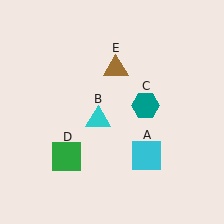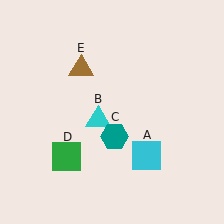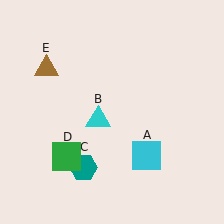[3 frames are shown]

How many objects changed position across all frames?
2 objects changed position: teal hexagon (object C), brown triangle (object E).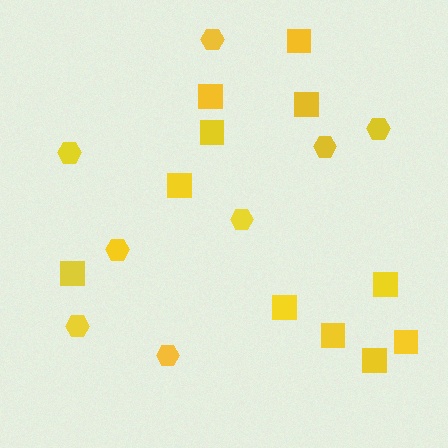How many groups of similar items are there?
There are 2 groups: one group of squares (11) and one group of hexagons (8).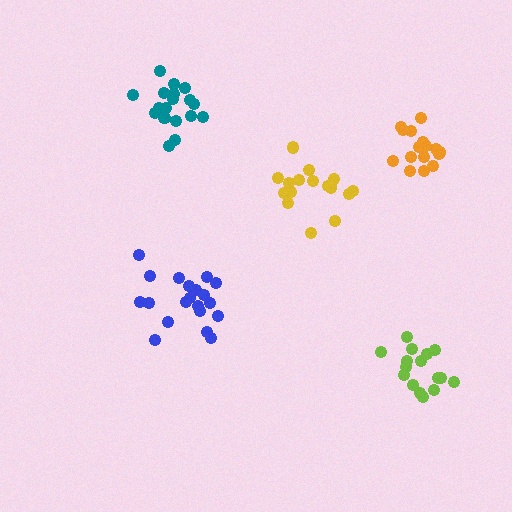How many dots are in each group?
Group 1: 16 dots, Group 2: 20 dots, Group 3: 16 dots, Group 4: 17 dots, Group 5: 18 dots (87 total).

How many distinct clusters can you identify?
There are 5 distinct clusters.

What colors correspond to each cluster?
The clusters are colored: lime, blue, orange, yellow, teal.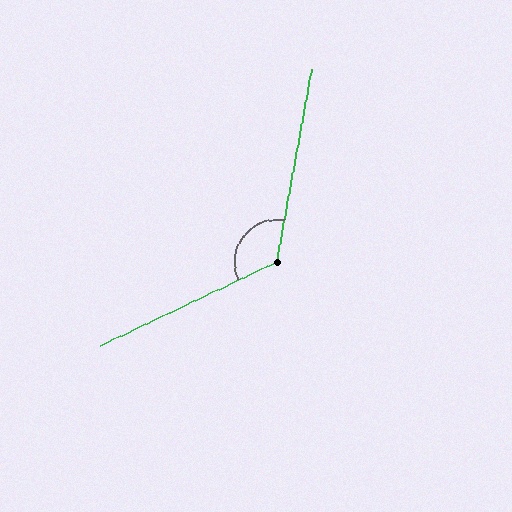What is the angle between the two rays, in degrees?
Approximately 126 degrees.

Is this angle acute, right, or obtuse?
It is obtuse.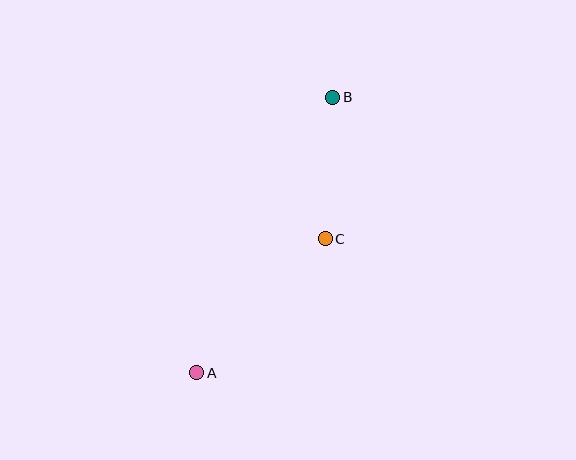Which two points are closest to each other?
Points B and C are closest to each other.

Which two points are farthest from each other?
Points A and B are farthest from each other.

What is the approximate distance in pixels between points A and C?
The distance between A and C is approximately 186 pixels.